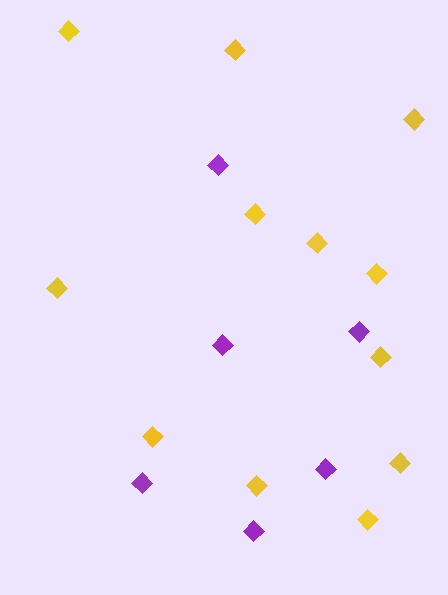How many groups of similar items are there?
There are 2 groups: one group of yellow diamonds (12) and one group of purple diamonds (6).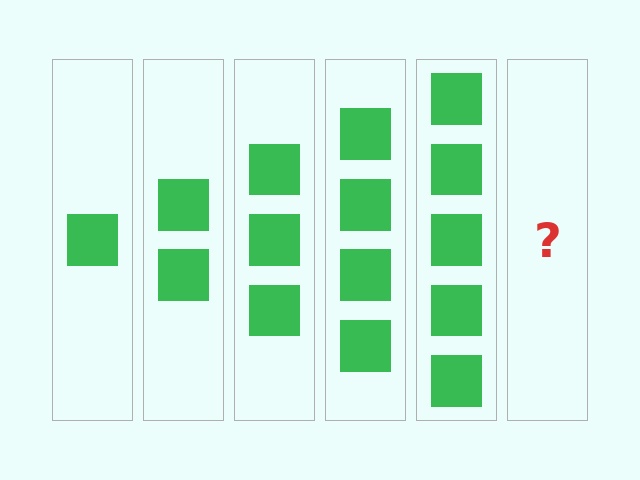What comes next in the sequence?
The next element should be 6 squares.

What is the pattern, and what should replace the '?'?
The pattern is that each step adds one more square. The '?' should be 6 squares.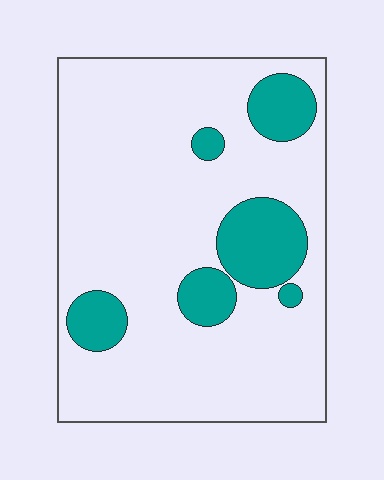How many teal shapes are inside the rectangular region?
6.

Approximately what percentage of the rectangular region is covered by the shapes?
Approximately 20%.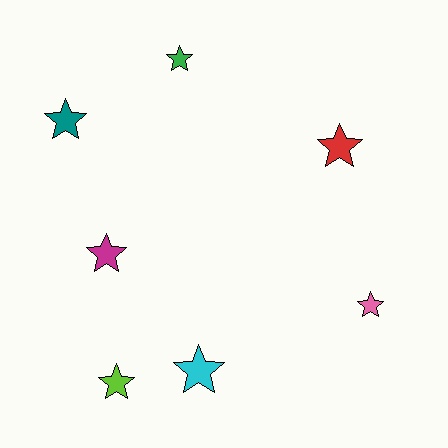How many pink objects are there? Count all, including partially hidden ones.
There is 1 pink object.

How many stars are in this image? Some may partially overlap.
There are 7 stars.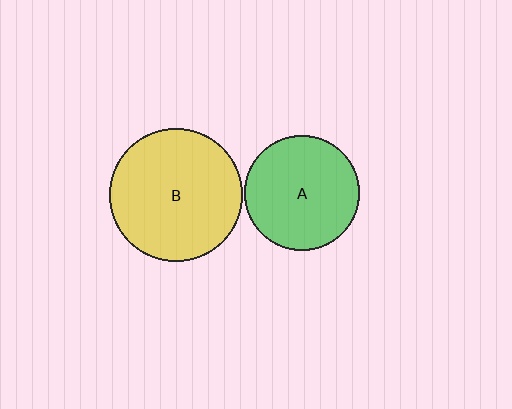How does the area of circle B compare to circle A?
Approximately 1.3 times.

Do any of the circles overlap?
No, none of the circles overlap.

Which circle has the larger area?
Circle B (yellow).